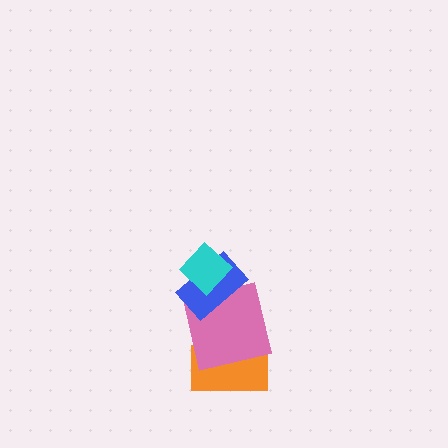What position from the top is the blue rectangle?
The blue rectangle is 2nd from the top.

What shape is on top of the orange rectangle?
The pink square is on top of the orange rectangle.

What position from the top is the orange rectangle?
The orange rectangle is 4th from the top.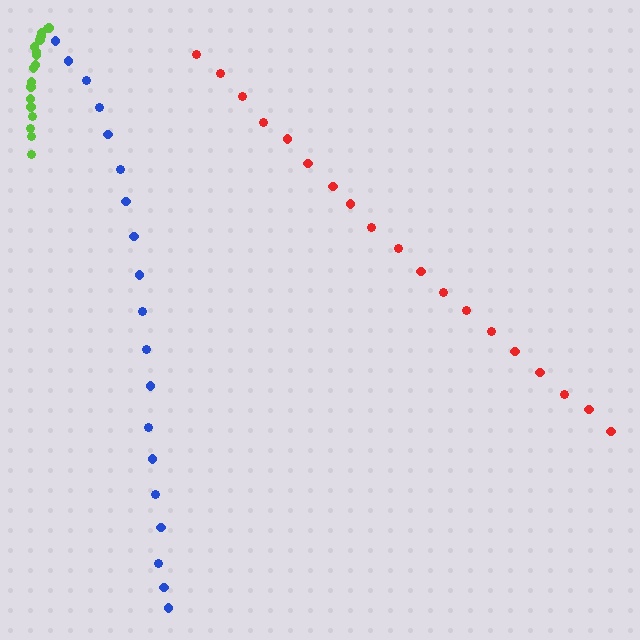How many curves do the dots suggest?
There are 3 distinct paths.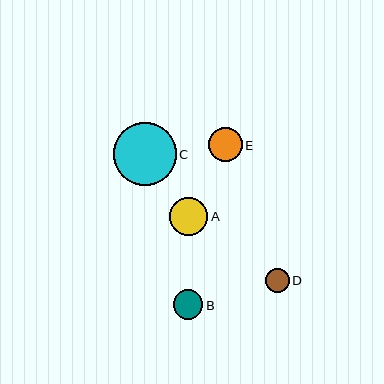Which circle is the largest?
Circle C is the largest with a size of approximately 63 pixels.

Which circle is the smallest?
Circle D is the smallest with a size of approximately 24 pixels.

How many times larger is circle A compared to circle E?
Circle A is approximately 1.1 times the size of circle E.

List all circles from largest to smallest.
From largest to smallest: C, A, E, B, D.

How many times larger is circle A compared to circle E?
Circle A is approximately 1.1 times the size of circle E.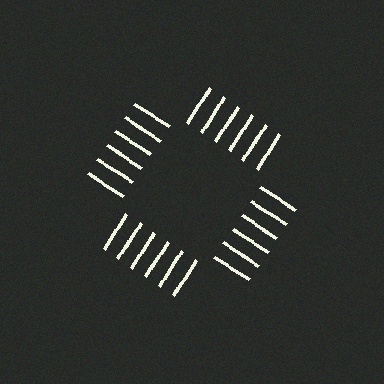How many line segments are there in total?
24 — 6 along each of the 4 edges.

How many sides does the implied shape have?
4 sides — the line-ends trace a square.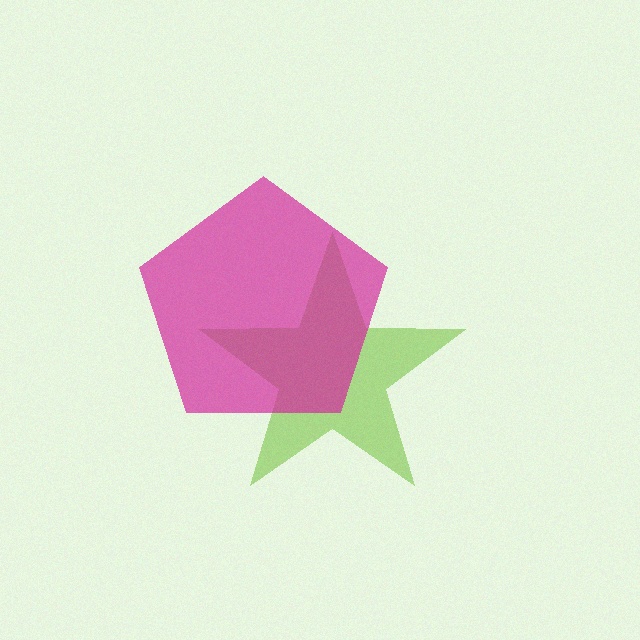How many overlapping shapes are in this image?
There are 2 overlapping shapes in the image.